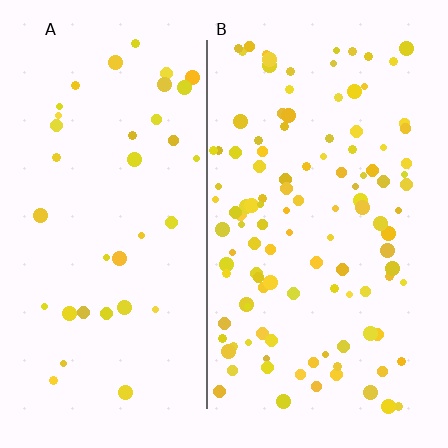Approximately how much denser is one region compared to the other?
Approximately 3.1× — region B over region A.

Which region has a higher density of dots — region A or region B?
B (the right).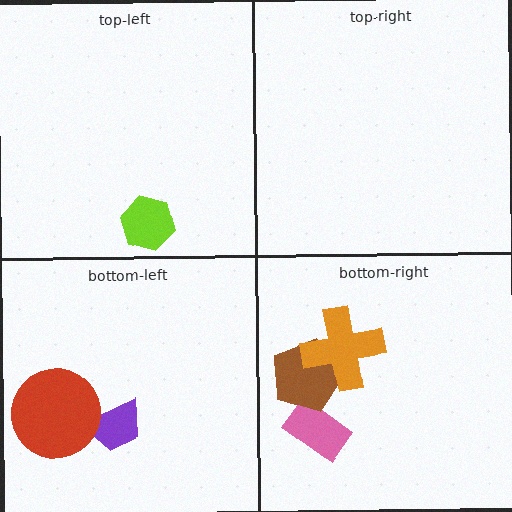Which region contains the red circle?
The bottom-left region.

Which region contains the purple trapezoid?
The bottom-left region.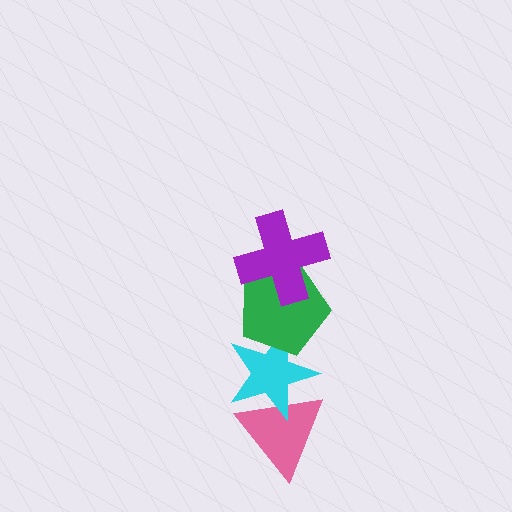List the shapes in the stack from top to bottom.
From top to bottom: the purple cross, the green pentagon, the cyan star, the pink triangle.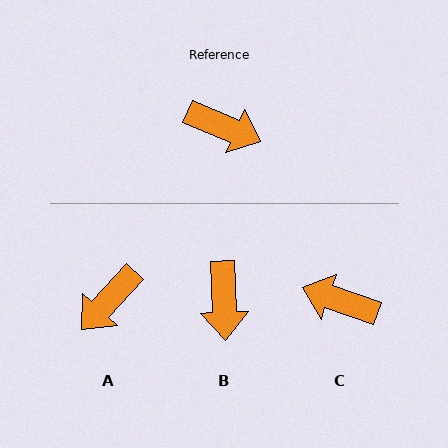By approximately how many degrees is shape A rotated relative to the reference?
Approximately 110 degrees clockwise.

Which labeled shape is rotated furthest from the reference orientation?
C, about 176 degrees away.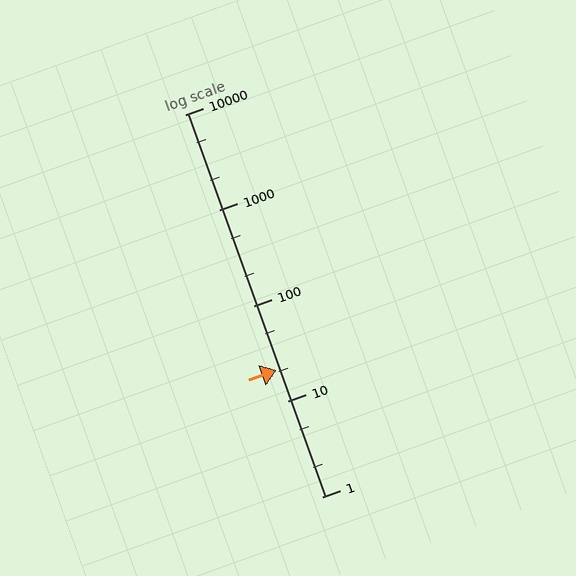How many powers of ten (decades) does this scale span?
The scale spans 4 decades, from 1 to 10000.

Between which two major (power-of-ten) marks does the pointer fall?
The pointer is between 10 and 100.